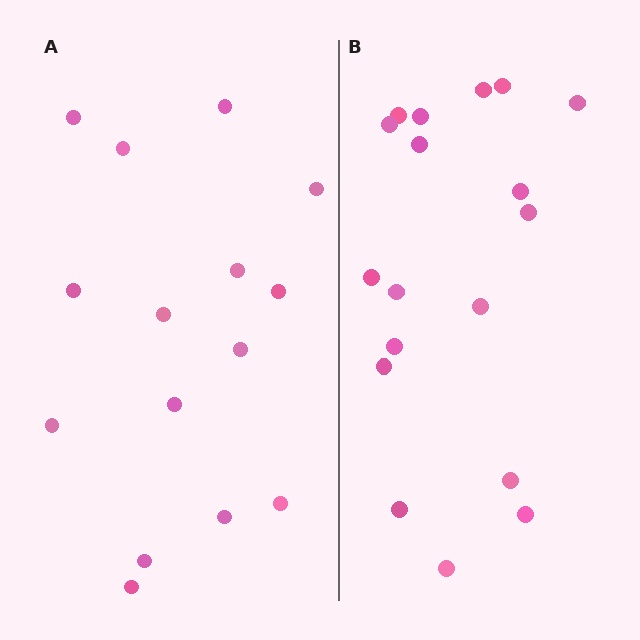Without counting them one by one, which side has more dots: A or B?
Region B (the right region) has more dots.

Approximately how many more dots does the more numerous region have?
Region B has just a few more — roughly 2 or 3 more dots than region A.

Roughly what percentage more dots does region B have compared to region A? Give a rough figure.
About 20% more.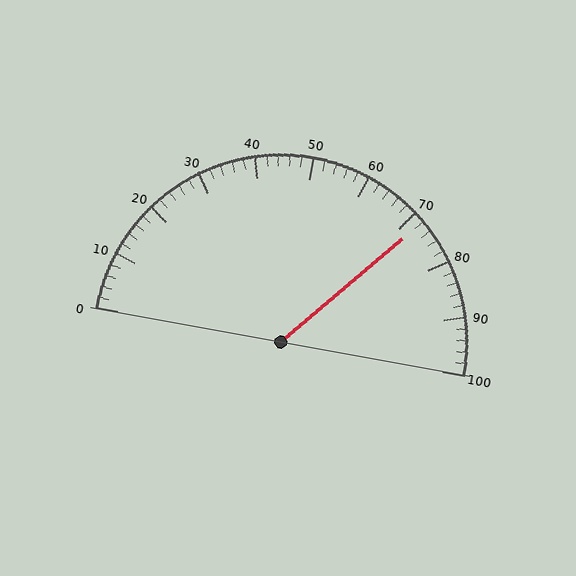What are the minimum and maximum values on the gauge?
The gauge ranges from 0 to 100.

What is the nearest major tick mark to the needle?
The nearest major tick mark is 70.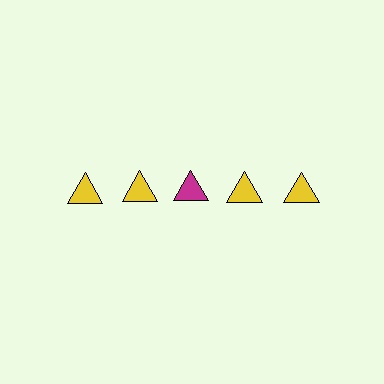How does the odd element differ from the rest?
It has a different color: magenta instead of yellow.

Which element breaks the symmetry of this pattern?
The magenta triangle in the top row, center column breaks the symmetry. All other shapes are yellow triangles.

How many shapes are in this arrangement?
There are 5 shapes arranged in a grid pattern.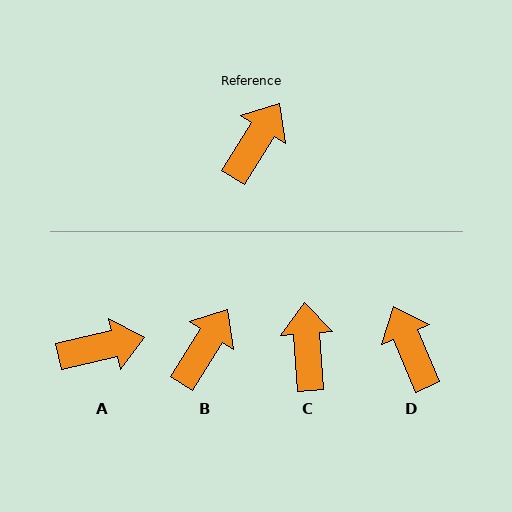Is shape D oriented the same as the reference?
No, it is off by about 55 degrees.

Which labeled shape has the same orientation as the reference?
B.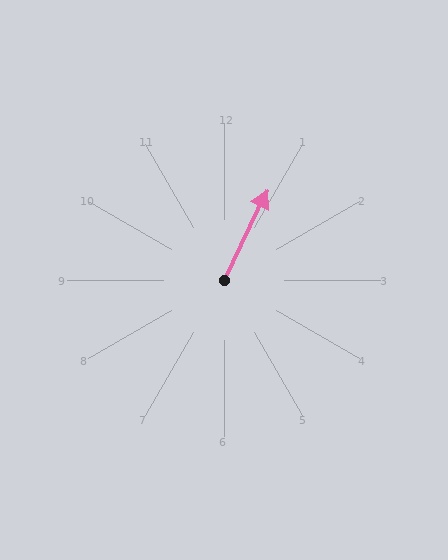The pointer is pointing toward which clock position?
Roughly 1 o'clock.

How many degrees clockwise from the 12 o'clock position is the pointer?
Approximately 26 degrees.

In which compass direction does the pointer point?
Northeast.